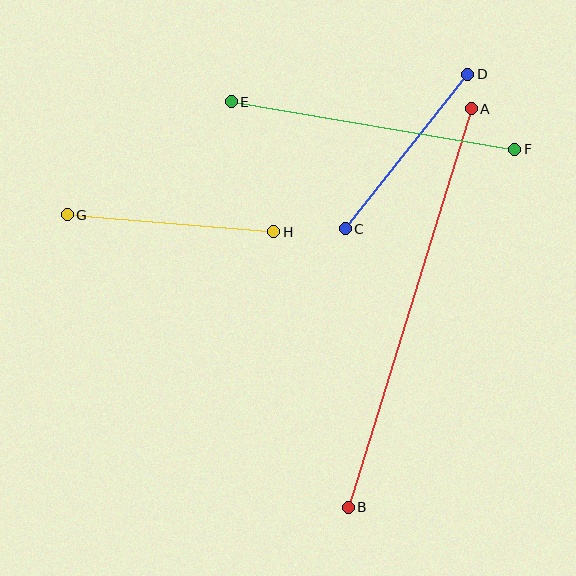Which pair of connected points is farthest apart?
Points A and B are farthest apart.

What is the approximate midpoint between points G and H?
The midpoint is at approximately (171, 223) pixels.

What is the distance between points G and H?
The distance is approximately 207 pixels.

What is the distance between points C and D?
The distance is approximately 197 pixels.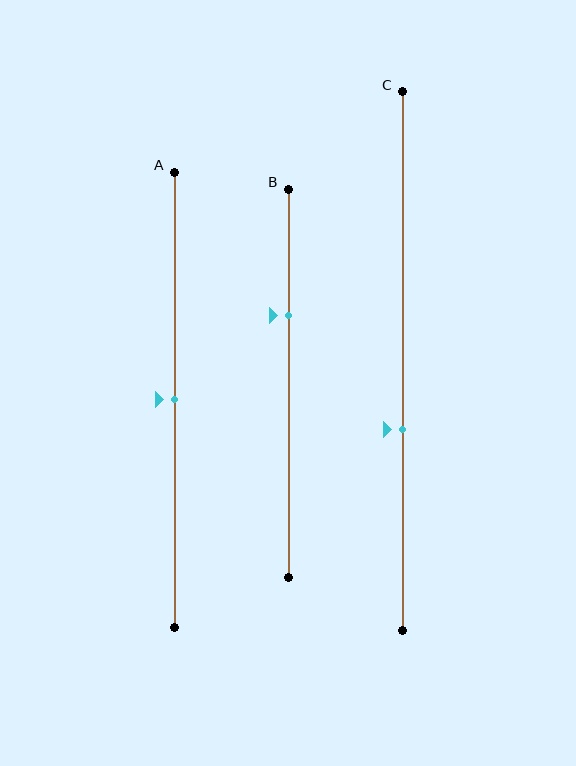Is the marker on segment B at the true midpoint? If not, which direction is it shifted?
No, the marker on segment B is shifted upward by about 18% of the segment length.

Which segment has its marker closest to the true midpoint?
Segment A has its marker closest to the true midpoint.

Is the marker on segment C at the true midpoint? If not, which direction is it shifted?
No, the marker on segment C is shifted downward by about 13% of the segment length.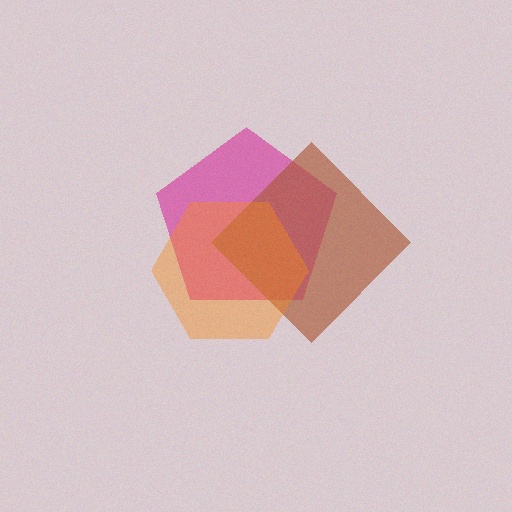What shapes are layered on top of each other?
The layered shapes are: a magenta pentagon, a brown diamond, an orange hexagon.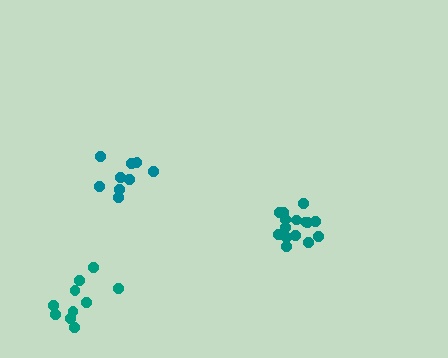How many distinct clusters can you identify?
There are 3 distinct clusters.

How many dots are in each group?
Group 1: 15 dots, Group 2: 10 dots, Group 3: 9 dots (34 total).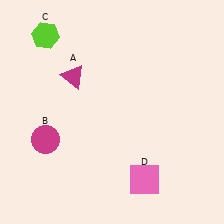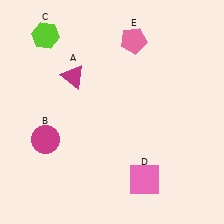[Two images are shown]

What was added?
A pink pentagon (E) was added in Image 2.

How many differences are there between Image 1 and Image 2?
There is 1 difference between the two images.